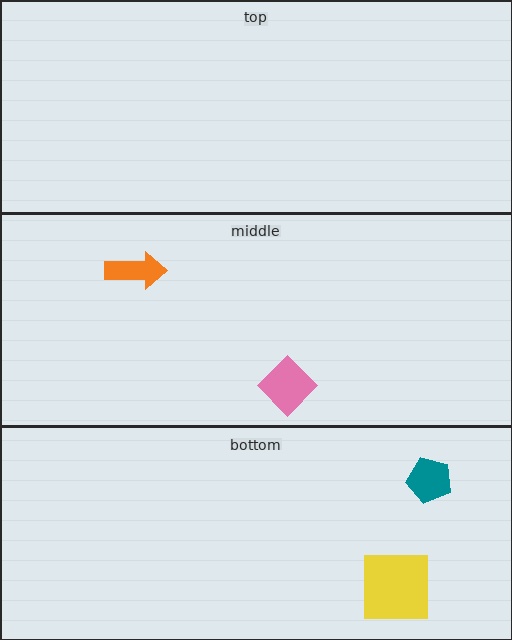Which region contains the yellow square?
The bottom region.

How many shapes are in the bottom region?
2.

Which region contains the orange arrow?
The middle region.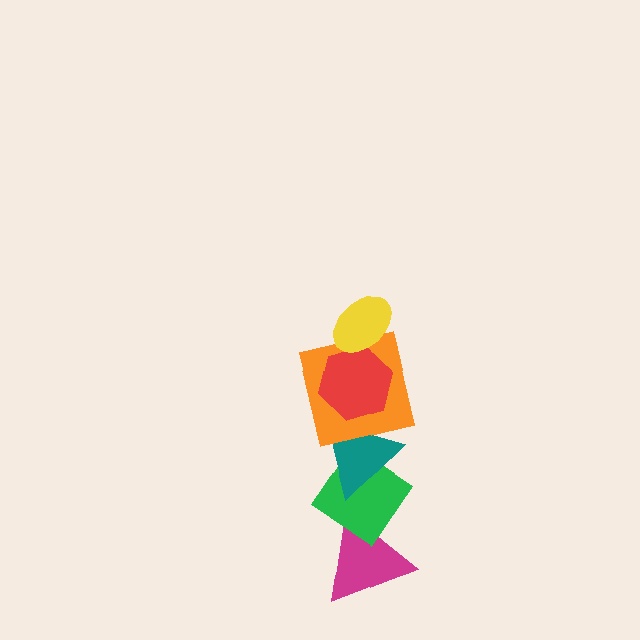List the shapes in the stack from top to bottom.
From top to bottom: the yellow ellipse, the red hexagon, the orange square, the teal triangle, the green diamond, the magenta triangle.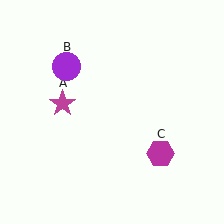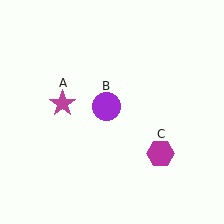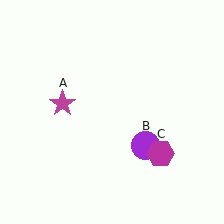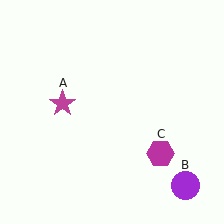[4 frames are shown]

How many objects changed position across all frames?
1 object changed position: purple circle (object B).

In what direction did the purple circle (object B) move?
The purple circle (object B) moved down and to the right.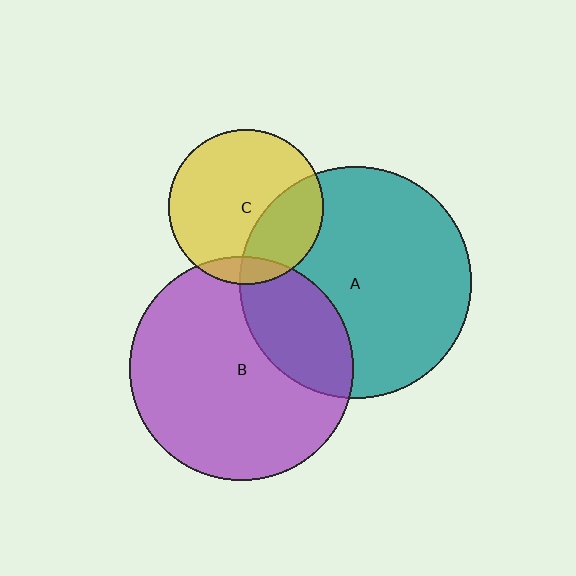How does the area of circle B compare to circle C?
Approximately 2.1 times.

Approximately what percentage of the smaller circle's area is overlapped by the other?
Approximately 30%.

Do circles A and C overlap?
Yes.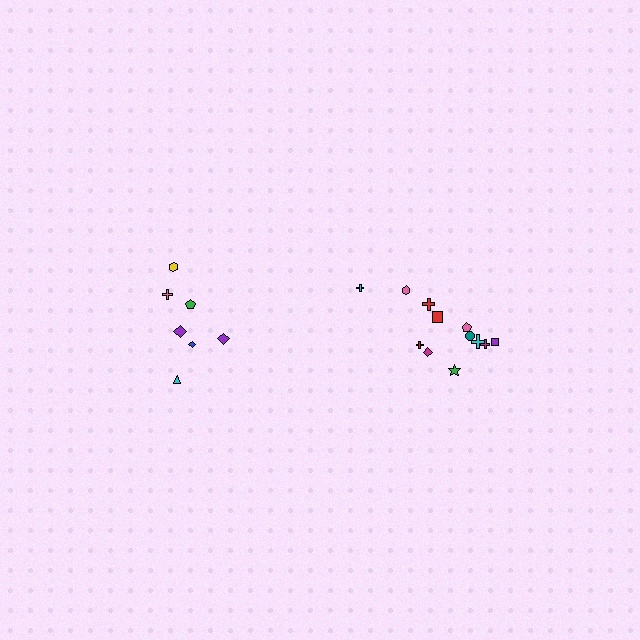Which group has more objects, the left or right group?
The right group.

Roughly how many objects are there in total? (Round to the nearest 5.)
Roughly 20 objects in total.